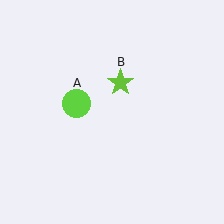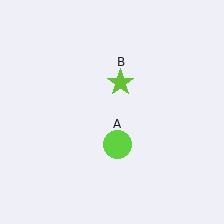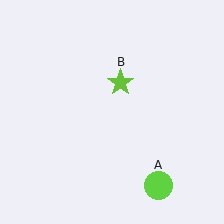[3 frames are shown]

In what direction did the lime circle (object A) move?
The lime circle (object A) moved down and to the right.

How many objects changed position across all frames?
1 object changed position: lime circle (object A).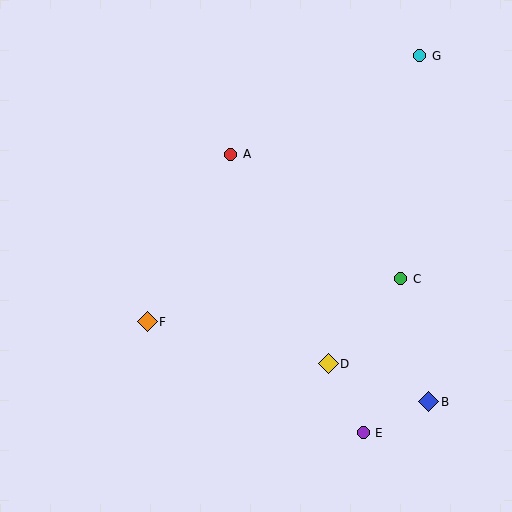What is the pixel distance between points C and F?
The distance between C and F is 257 pixels.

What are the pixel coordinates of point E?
Point E is at (363, 433).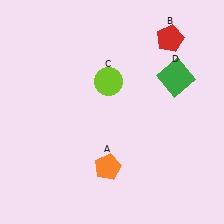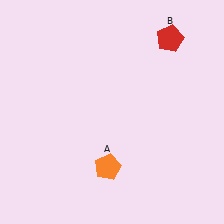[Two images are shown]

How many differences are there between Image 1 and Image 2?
There are 2 differences between the two images.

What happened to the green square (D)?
The green square (D) was removed in Image 2. It was in the top-right area of Image 1.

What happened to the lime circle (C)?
The lime circle (C) was removed in Image 2. It was in the top-left area of Image 1.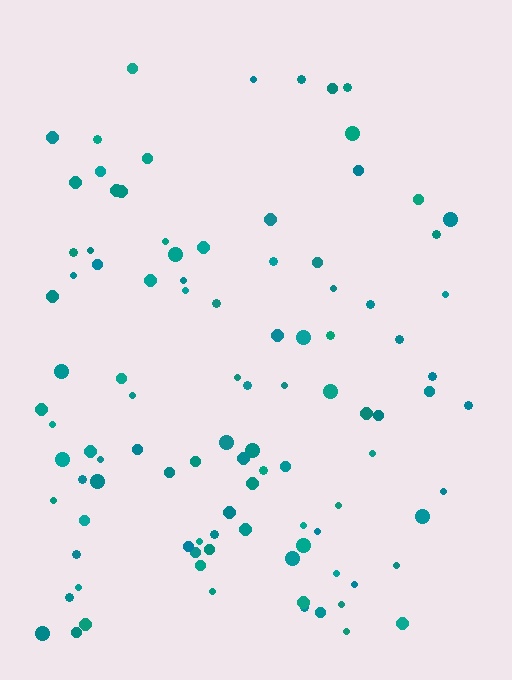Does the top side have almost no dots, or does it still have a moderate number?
Still a moderate number, just noticeably fewer than the bottom.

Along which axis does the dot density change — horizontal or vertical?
Vertical.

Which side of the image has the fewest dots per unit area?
The top.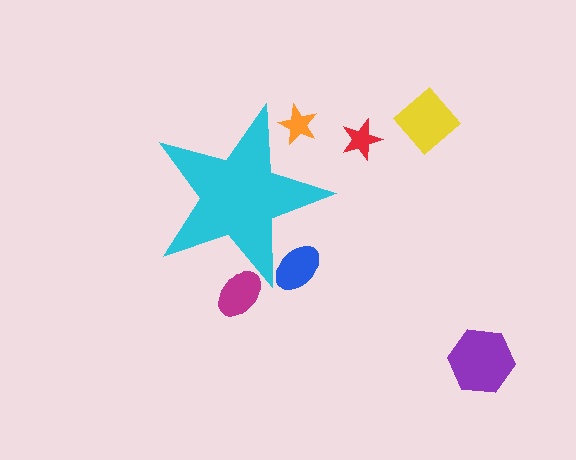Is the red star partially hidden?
No, the red star is fully visible.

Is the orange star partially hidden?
Yes, the orange star is partially hidden behind the cyan star.